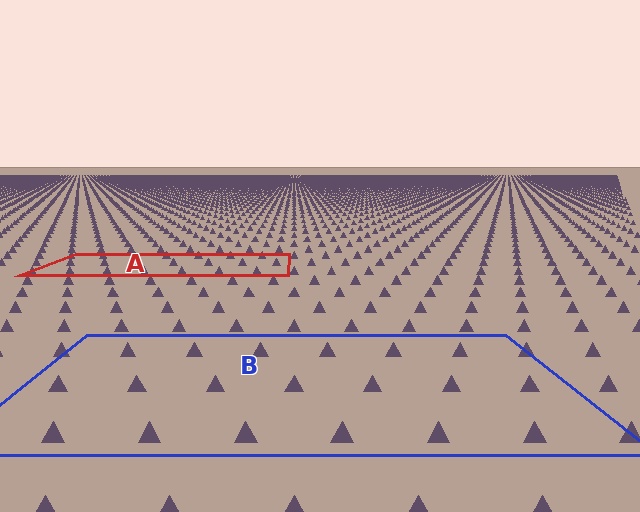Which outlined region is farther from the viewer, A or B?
Region A is farther from the viewer — the texture elements inside it appear smaller and more densely packed.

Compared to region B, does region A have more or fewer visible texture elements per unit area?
Region A has more texture elements per unit area — they are packed more densely because it is farther away.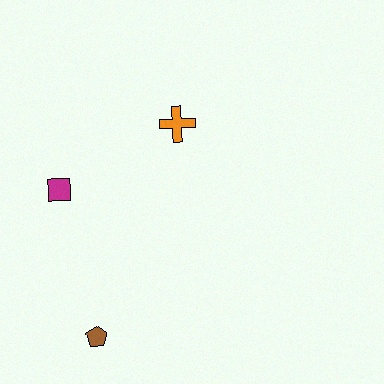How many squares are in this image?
There is 1 square.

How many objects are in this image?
There are 3 objects.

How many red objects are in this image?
There are no red objects.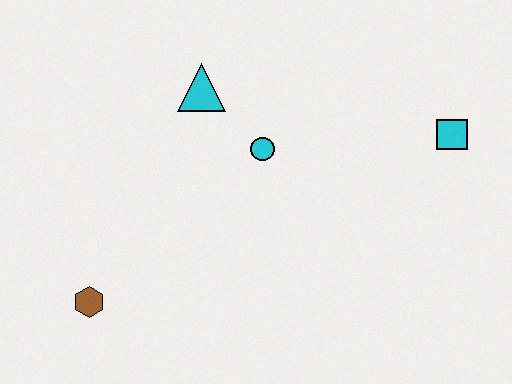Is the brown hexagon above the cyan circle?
No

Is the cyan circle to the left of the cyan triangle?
No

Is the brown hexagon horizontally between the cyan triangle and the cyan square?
No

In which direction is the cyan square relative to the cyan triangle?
The cyan square is to the right of the cyan triangle.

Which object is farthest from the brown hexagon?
The cyan square is farthest from the brown hexagon.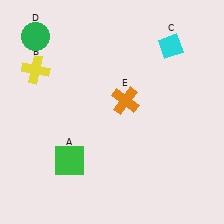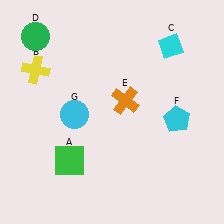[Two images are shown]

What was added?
A cyan pentagon (F), a cyan circle (G) were added in Image 2.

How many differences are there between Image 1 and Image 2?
There are 2 differences between the two images.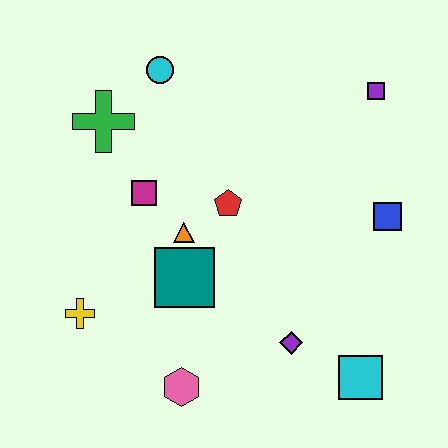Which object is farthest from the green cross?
The cyan square is farthest from the green cross.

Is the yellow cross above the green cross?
No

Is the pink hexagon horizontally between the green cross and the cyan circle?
No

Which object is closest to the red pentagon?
The orange triangle is closest to the red pentagon.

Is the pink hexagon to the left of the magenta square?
No